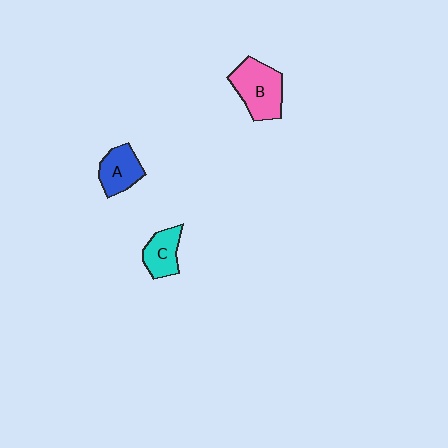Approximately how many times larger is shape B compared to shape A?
Approximately 1.5 times.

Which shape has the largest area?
Shape B (pink).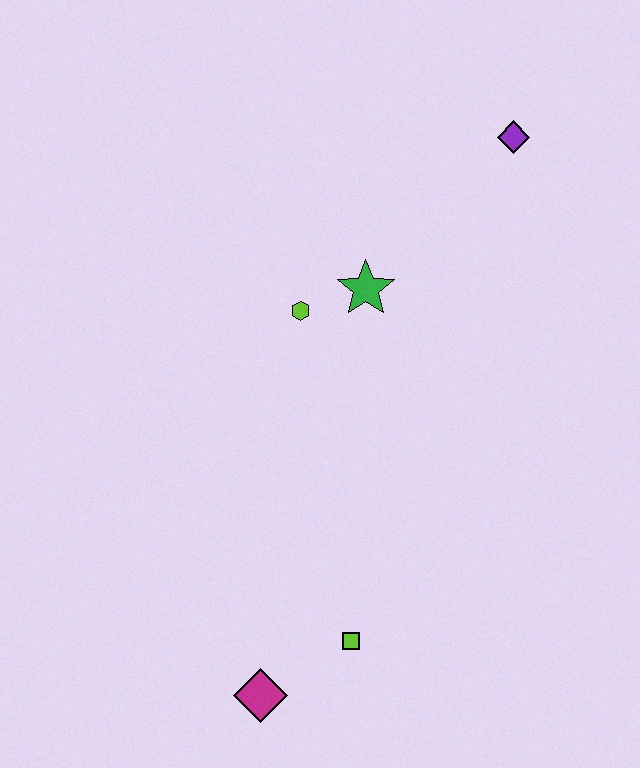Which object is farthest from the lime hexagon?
The magenta diamond is farthest from the lime hexagon.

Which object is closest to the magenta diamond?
The lime square is closest to the magenta diamond.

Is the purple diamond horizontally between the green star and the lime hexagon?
No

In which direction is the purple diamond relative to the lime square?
The purple diamond is above the lime square.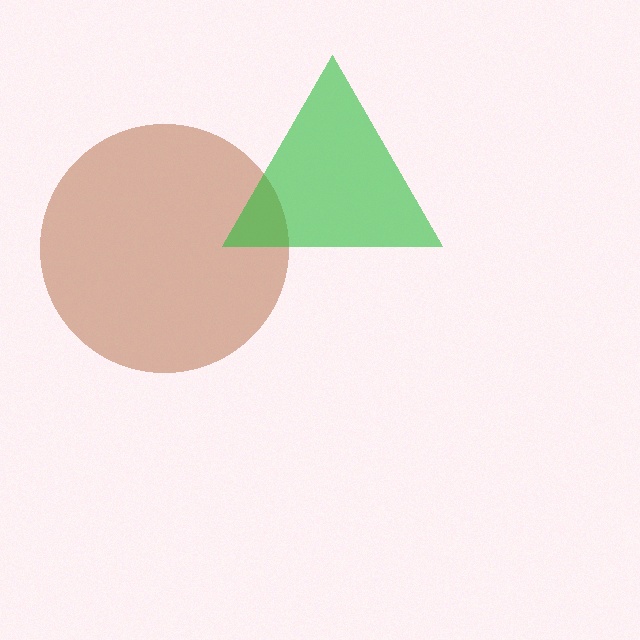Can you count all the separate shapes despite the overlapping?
Yes, there are 2 separate shapes.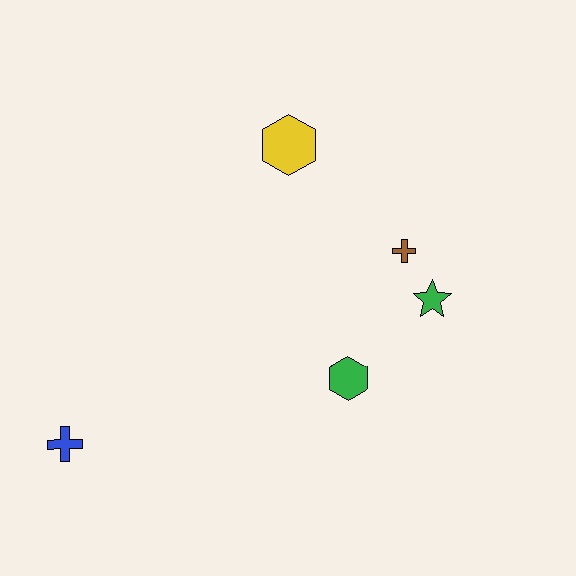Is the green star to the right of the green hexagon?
Yes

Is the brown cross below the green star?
No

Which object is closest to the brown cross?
The green star is closest to the brown cross.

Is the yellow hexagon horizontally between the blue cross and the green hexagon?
Yes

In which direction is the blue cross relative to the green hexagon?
The blue cross is to the left of the green hexagon.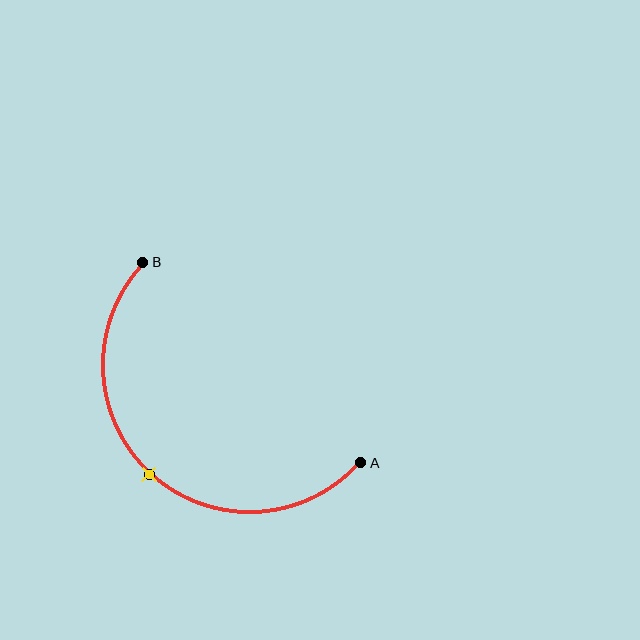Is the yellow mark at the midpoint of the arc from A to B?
Yes. The yellow mark lies on the arc at equal arc-length from both A and B — it is the arc midpoint.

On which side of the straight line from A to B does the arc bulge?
The arc bulges below and to the left of the straight line connecting A and B.